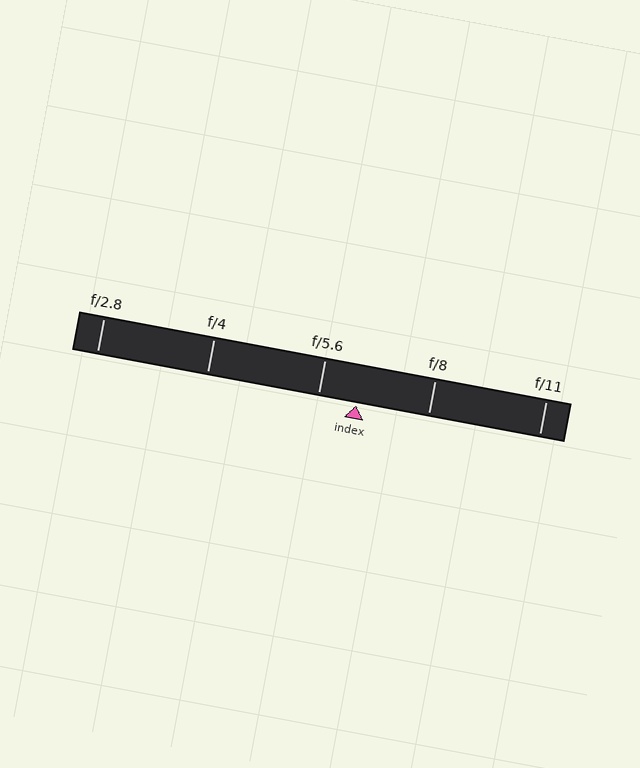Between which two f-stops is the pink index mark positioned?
The index mark is between f/5.6 and f/8.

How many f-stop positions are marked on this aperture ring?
There are 5 f-stop positions marked.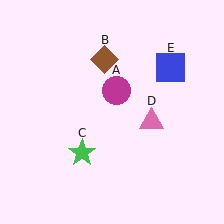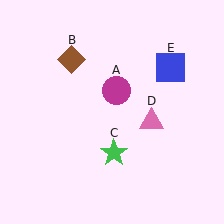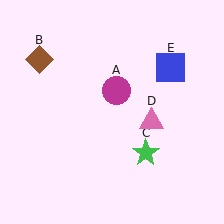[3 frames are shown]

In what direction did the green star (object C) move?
The green star (object C) moved right.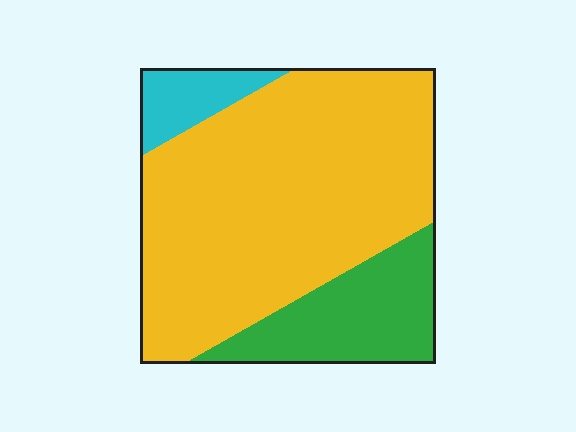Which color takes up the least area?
Cyan, at roughly 10%.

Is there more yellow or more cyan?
Yellow.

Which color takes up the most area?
Yellow, at roughly 70%.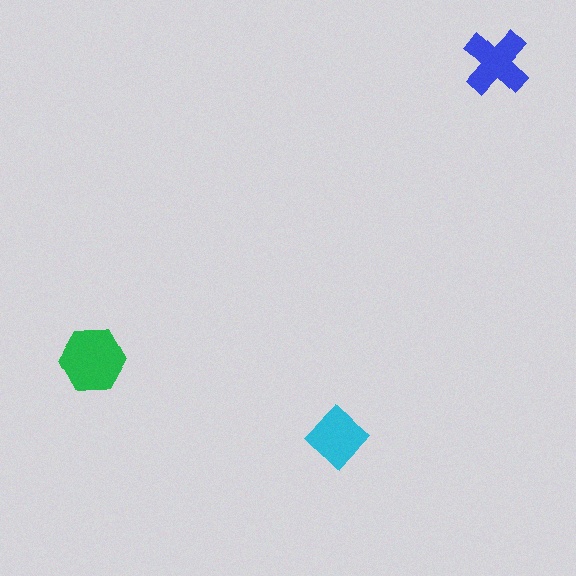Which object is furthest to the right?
The blue cross is rightmost.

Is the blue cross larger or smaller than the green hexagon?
Smaller.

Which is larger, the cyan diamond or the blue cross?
The blue cross.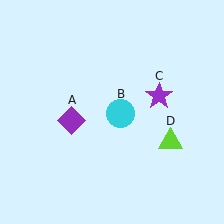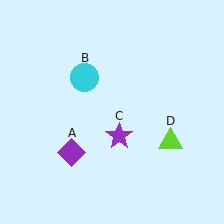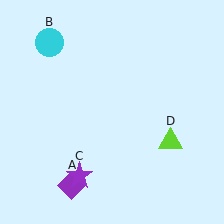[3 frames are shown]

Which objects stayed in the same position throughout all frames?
Lime triangle (object D) remained stationary.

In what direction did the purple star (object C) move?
The purple star (object C) moved down and to the left.